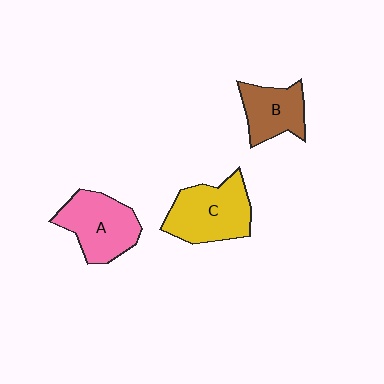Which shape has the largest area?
Shape C (yellow).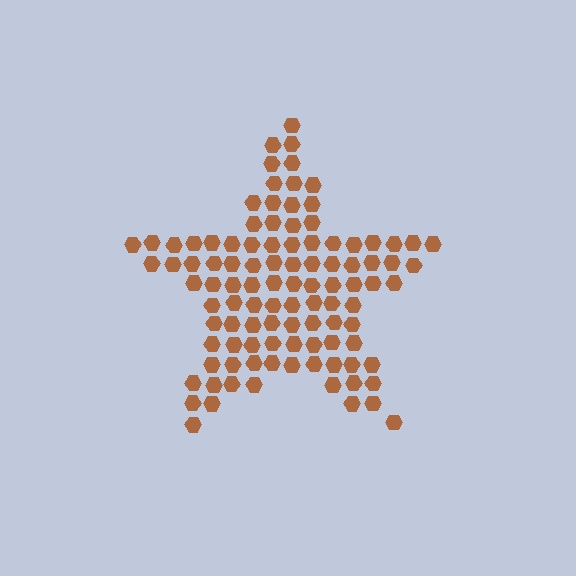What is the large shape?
The large shape is a star.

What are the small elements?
The small elements are hexagons.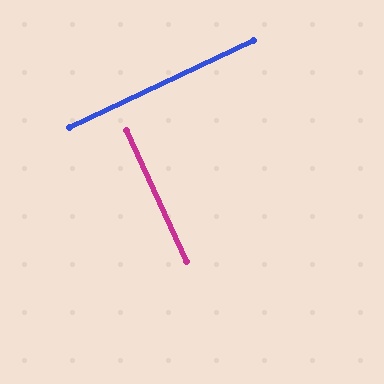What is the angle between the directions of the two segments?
Approximately 89 degrees.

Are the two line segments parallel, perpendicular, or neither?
Perpendicular — they meet at approximately 89°.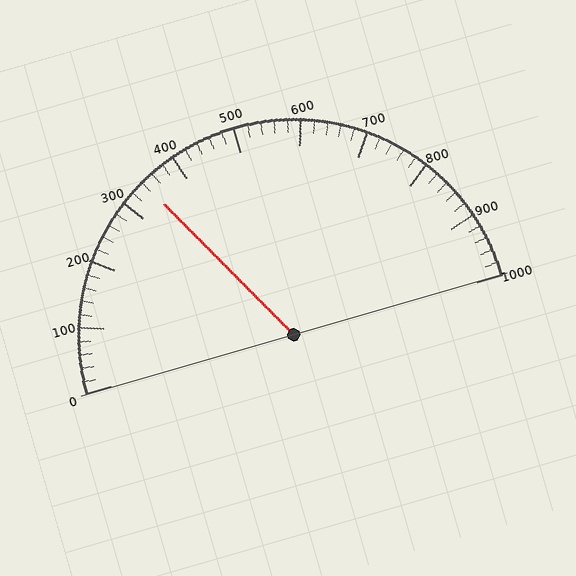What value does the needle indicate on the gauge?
The needle indicates approximately 340.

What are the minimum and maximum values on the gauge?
The gauge ranges from 0 to 1000.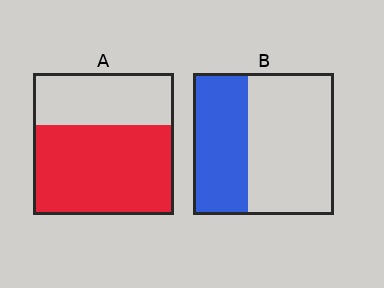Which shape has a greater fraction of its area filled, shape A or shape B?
Shape A.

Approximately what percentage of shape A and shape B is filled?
A is approximately 65% and B is approximately 40%.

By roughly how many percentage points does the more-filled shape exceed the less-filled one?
By roughly 25 percentage points (A over B).